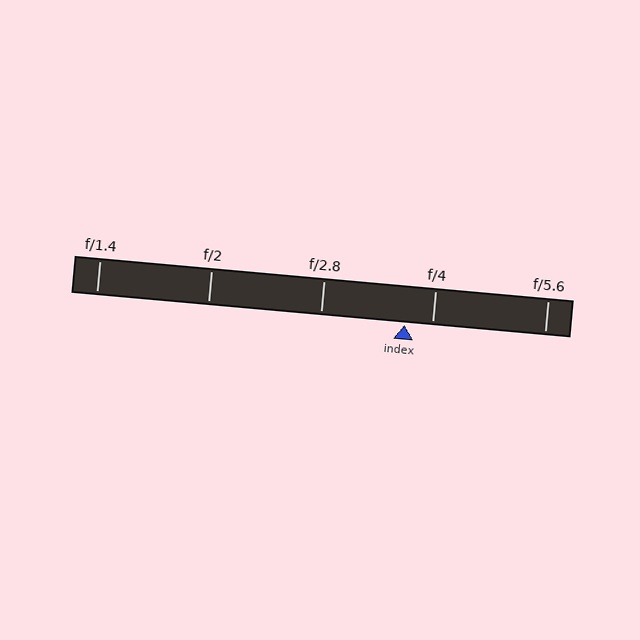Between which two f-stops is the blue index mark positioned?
The index mark is between f/2.8 and f/4.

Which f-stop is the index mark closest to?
The index mark is closest to f/4.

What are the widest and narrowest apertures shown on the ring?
The widest aperture shown is f/1.4 and the narrowest is f/5.6.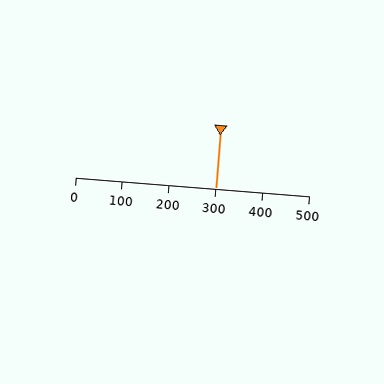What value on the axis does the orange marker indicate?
The marker indicates approximately 300.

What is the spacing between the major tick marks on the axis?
The major ticks are spaced 100 apart.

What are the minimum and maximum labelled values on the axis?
The axis runs from 0 to 500.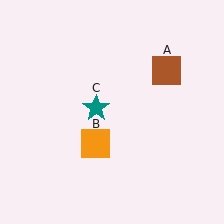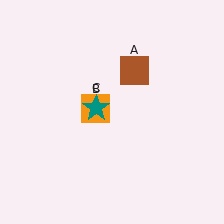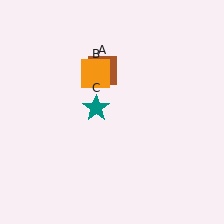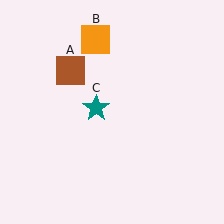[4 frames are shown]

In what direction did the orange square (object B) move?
The orange square (object B) moved up.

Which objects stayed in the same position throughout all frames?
Teal star (object C) remained stationary.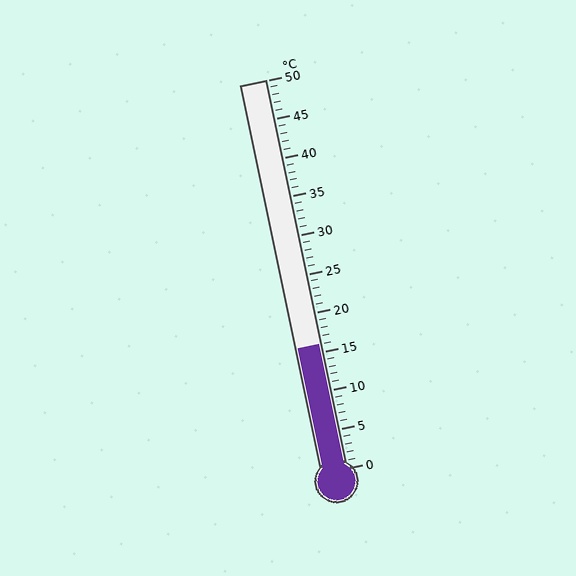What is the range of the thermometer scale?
The thermometer scale ranges from 0°C to 50°C.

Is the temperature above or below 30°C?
The temperature is below 30°C.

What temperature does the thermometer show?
The thermometer shows approximately 16°C.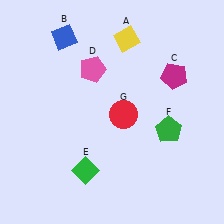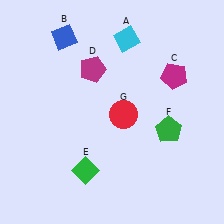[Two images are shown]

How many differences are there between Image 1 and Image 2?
There are 2 differences between the two images.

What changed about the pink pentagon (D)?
In Image 1, D is pink. In Image 2, it changed to magenta.